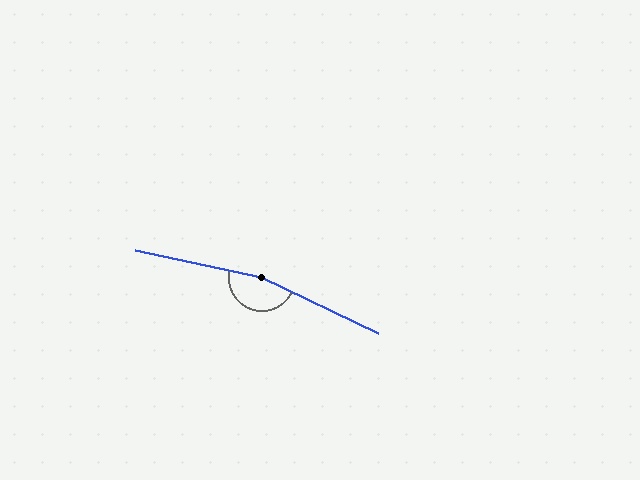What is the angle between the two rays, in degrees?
Approximately 167 degrees.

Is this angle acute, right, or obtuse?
It is obtuse.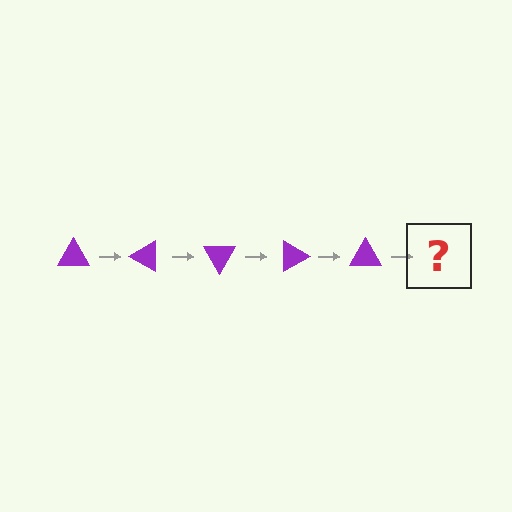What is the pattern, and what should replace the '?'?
The pattern is that the triangle rotates 30 degrees each step. The '?' should be a purple triangle rotated 150 degrees.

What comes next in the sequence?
The next element should be a purple triangle rotated 150 degrees.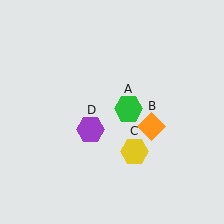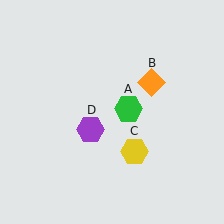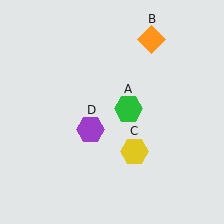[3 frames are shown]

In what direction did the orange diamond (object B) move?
The orange diamond (object B) moved up.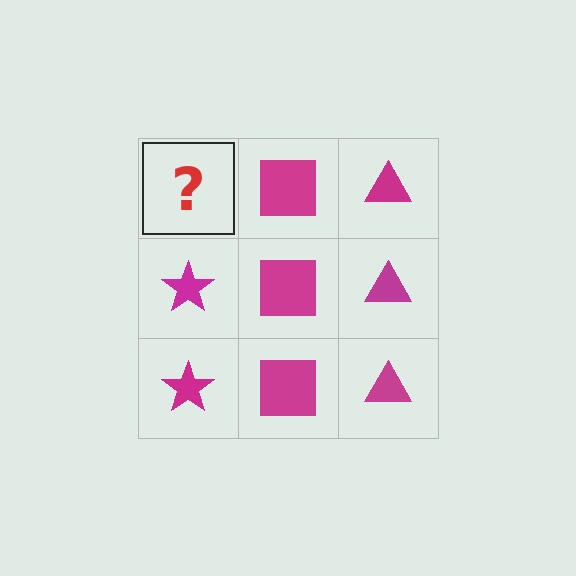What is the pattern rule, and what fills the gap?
The rule is that each column has a consistent shape. The gap should be filled with a magenta star.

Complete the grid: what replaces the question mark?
The question mark should be replaced with a magenta star.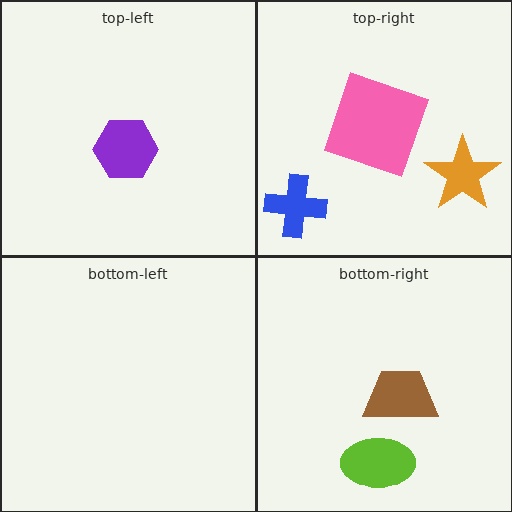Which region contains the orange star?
The top-right region.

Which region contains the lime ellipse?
The bottom-right region.